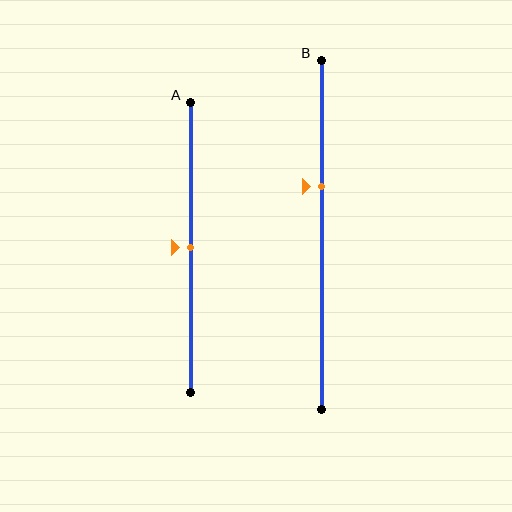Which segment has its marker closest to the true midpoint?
Segment A has its marker closest to the true midpoint.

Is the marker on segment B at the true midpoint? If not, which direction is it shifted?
No, the marker on segment B is shifted upward by about 14% of the segment length.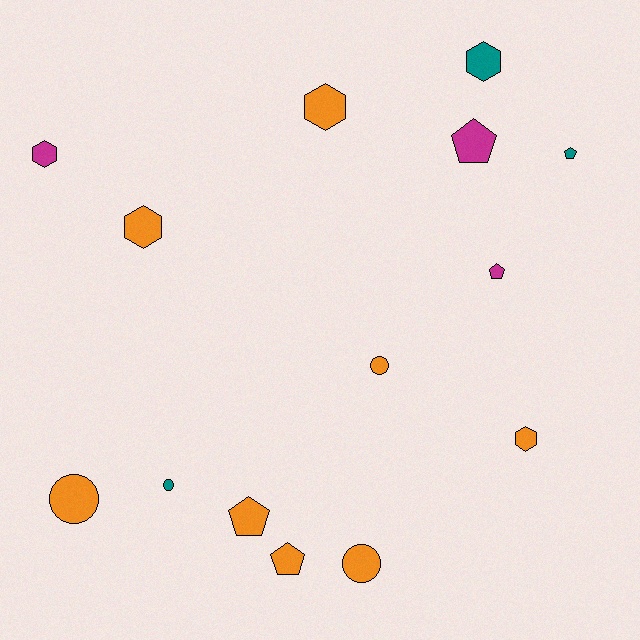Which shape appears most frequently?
Pentagon, with 5 objects.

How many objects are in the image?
There are 14 objects.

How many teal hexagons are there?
There is 1 teal hexagon.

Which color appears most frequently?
Orange, with 8 objects.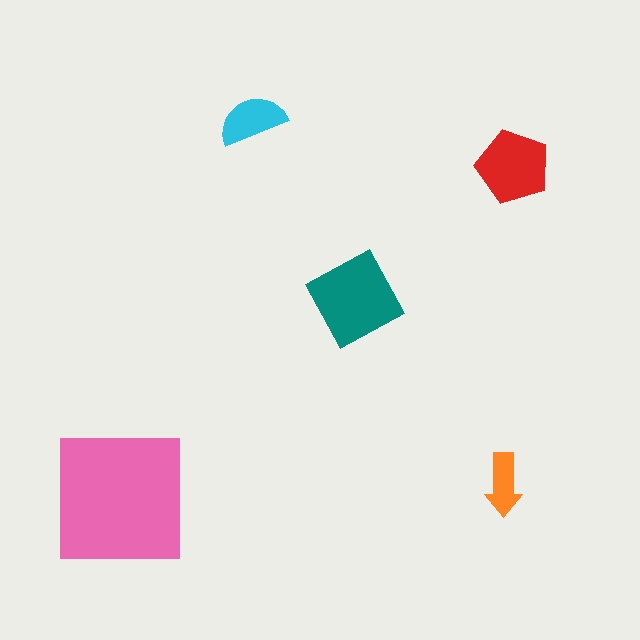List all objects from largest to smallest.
The pink square, the teal diamond, the red pentagon, the cyan semicircle, the orange arrow.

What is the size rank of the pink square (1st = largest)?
1st.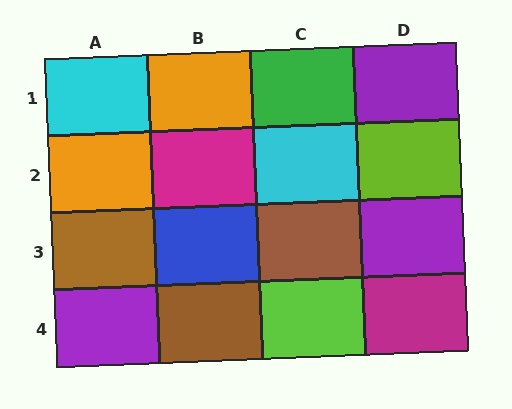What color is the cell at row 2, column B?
Magenta.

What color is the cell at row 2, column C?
Cyan.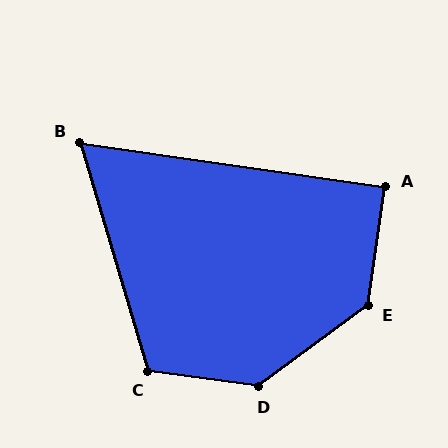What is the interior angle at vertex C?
Approximately 114 degrees (obtuse).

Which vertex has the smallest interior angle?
B, at approximately 65 degrees.